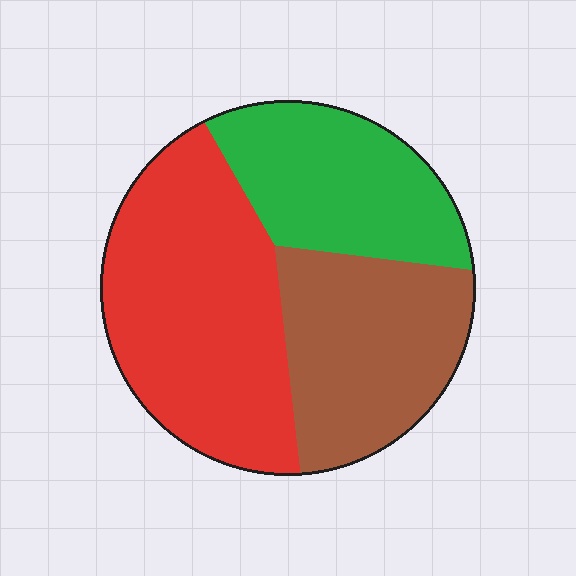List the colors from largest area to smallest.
From largest to smallest: red, brown, green.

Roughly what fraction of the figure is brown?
Brown takes up about one third (1/3) of the figure.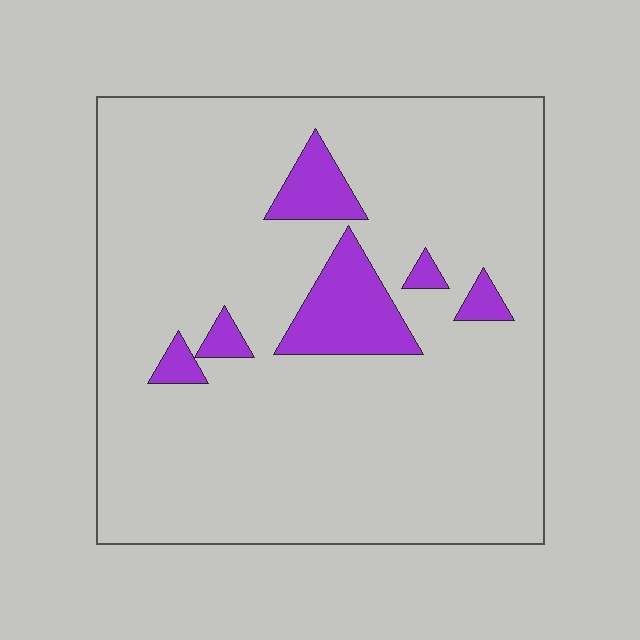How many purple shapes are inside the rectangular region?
6.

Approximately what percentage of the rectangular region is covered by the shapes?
Approximately 10%.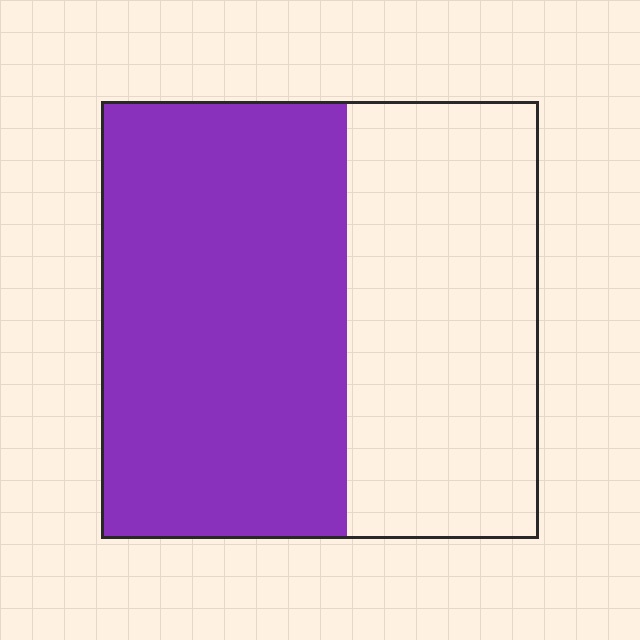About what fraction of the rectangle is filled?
About three fifths (3/5).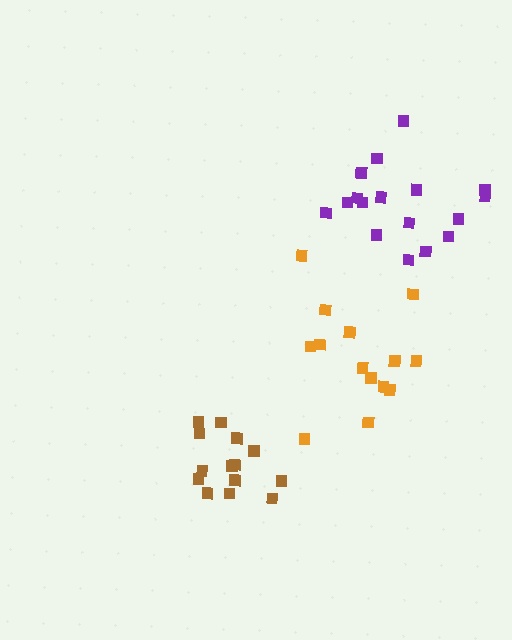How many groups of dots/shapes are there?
There are 3 groups.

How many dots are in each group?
Group 1: 17 dots, Group 2: 14 dots, Group 3: 14 dots (45 total).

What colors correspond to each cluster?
The clusters are colored: purple, orange, brown.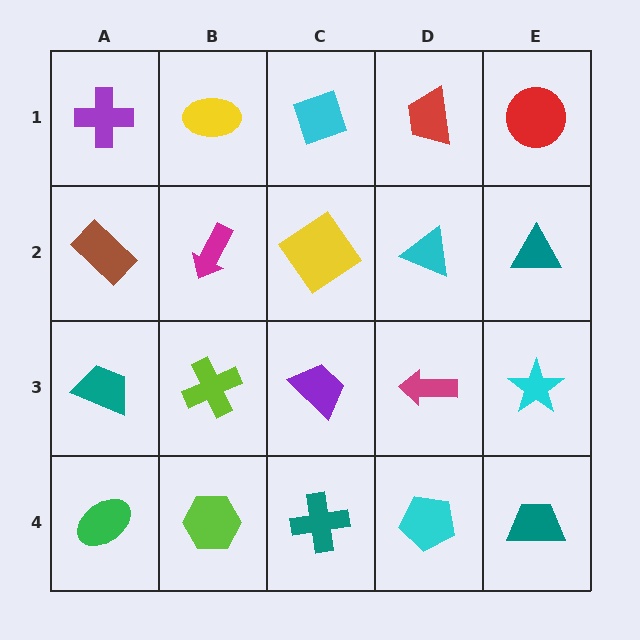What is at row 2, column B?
A magenta arrow.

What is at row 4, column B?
A lime hexagon.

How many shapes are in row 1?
5 shapes.